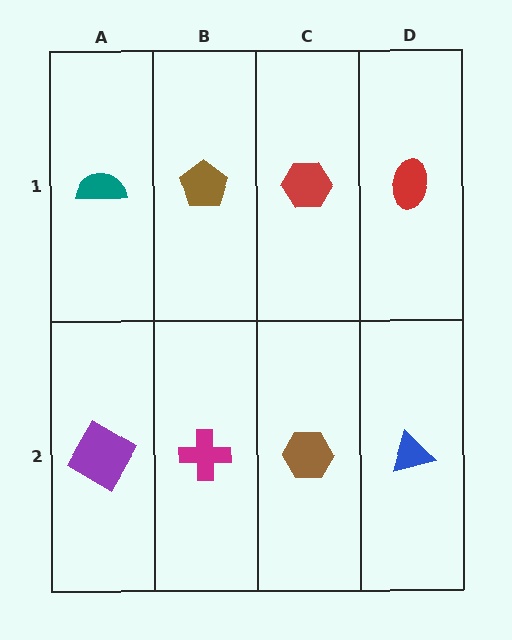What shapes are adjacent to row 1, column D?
A blue triangle (row 2, column D), a red hexagon (row 1, column C).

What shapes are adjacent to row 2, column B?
A brown pentagon (row 1, column B), a purple diamond (row 2, column A), a brown hexagon (row 2, column C).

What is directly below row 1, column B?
A magenta cross.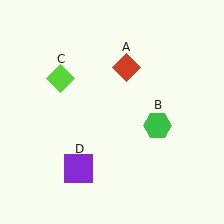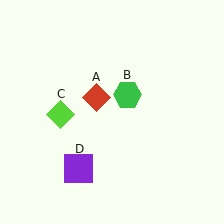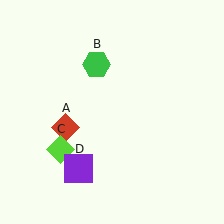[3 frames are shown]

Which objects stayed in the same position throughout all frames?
Purple square (object D) remained stationary.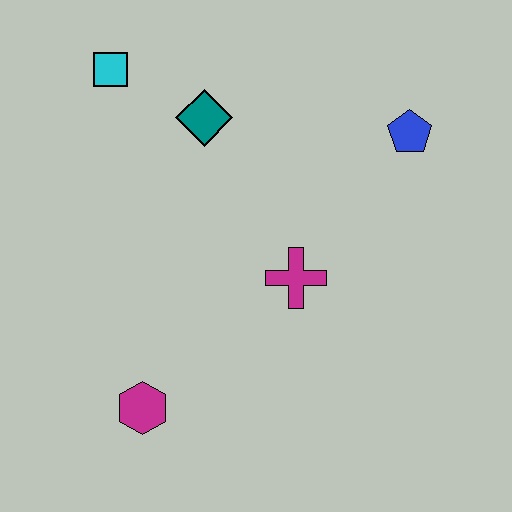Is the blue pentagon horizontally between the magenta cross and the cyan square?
No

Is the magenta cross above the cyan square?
No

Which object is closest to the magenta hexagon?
The magenta cross is closest to the magenta hexagon.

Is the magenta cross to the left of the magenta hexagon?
No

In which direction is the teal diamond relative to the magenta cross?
The teal diamond is above the magenta cross.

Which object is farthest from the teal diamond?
The magenta hexagon is farthest from the teal diamond.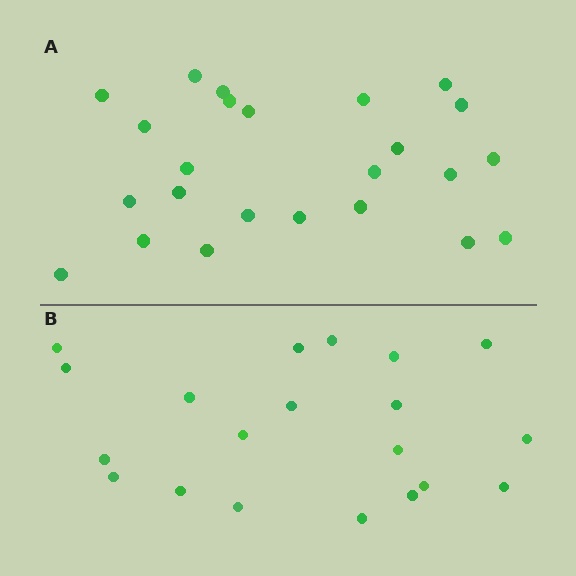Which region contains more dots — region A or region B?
Region A (the top region) has more dots.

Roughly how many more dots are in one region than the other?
Region A has about 4 more dots than region B.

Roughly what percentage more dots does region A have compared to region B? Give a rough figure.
About 20% more.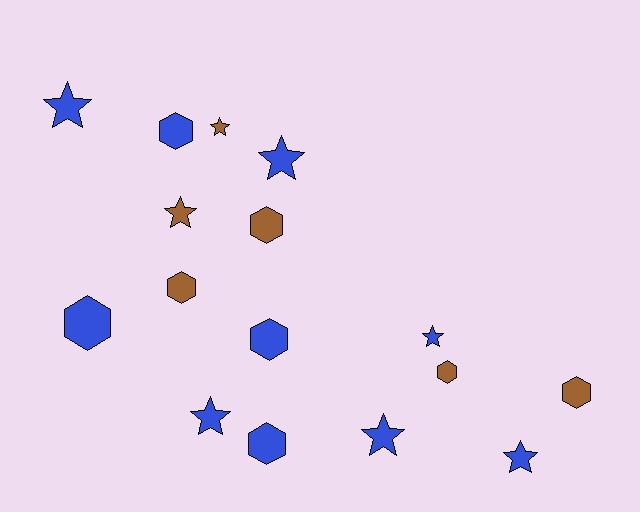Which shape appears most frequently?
Star, with 8 objects.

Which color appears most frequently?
Blue, with 10 objects.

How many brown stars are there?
There are 2 brown stars.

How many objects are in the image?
There are 16 objects.